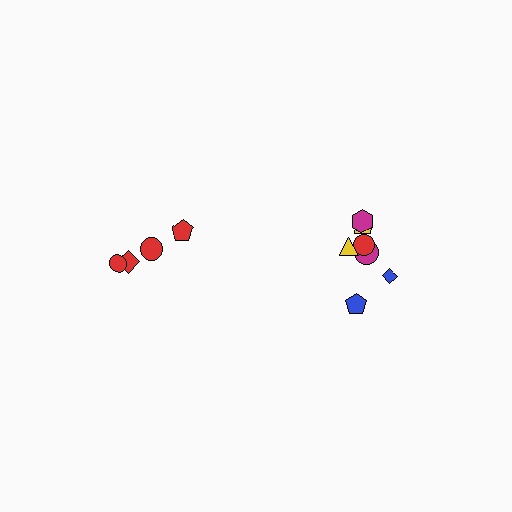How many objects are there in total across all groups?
There are 11 objects.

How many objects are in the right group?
There are 7 objects.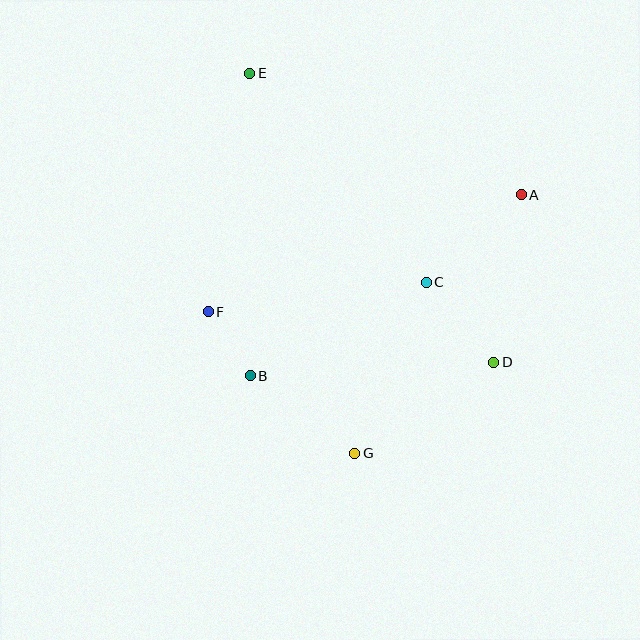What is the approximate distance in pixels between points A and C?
The distance between A and C is approximately 130 pixels.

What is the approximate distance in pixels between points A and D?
The distance between A and D is approximately 170 pixels.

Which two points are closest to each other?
Points B and F are closest to each other.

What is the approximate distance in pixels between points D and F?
The distance between D and F is approximately 290 pixels.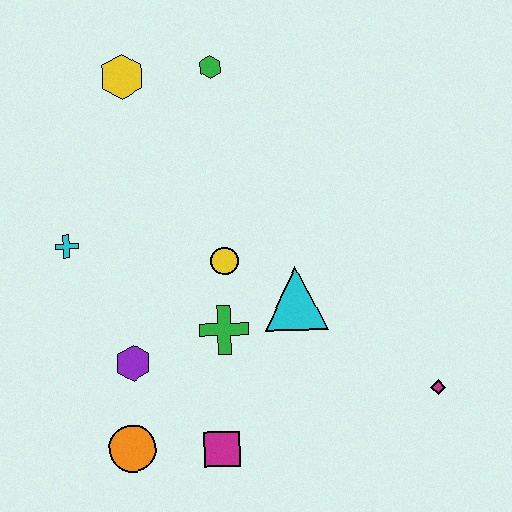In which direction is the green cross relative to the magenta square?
The green cross is above the magenta square.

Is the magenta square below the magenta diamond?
Yes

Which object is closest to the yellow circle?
The green cross is closest to the yellow circle.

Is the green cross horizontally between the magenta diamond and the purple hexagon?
Yes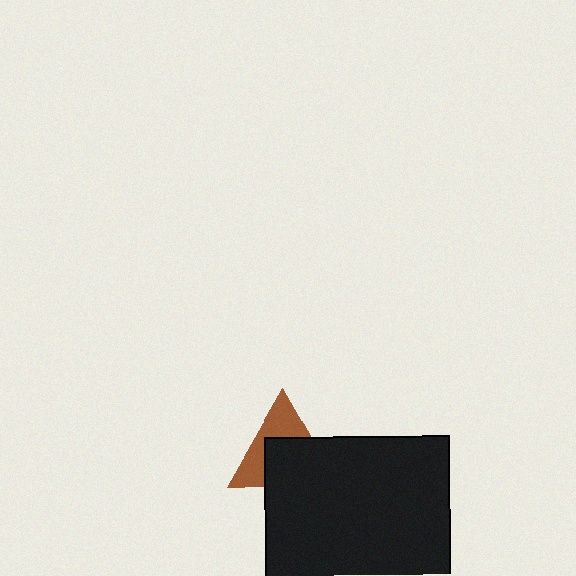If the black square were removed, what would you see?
You would see the complete brown triangle.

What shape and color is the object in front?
The object in front is a black square.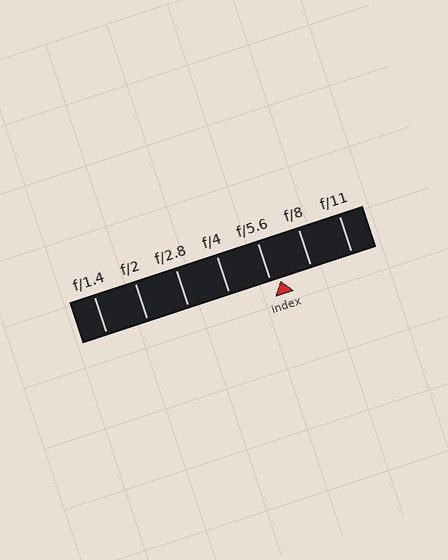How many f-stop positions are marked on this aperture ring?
There are 7 f-stop positions marked.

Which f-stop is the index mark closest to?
The index mark is closest to f/5.6.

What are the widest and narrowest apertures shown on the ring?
The widest aperture shown is f/1.4 and the narrowest is f/11.